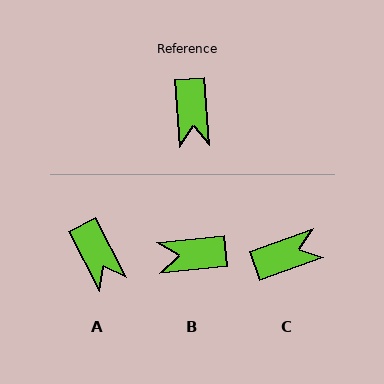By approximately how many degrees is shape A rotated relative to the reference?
Approximately 23 degrees counter-clockwise.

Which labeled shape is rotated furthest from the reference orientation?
C, about 105 degrees away.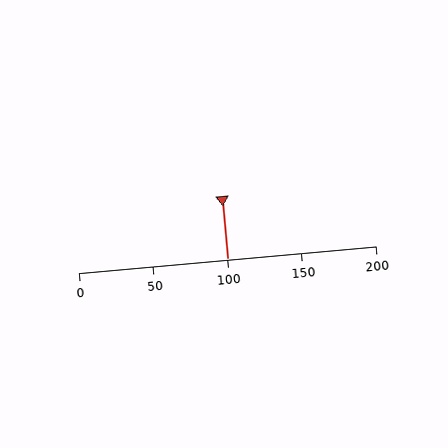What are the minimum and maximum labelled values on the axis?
The axis runs from 0 to 200.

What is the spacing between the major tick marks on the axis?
The major ticks are spaced 50 apart.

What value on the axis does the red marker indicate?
The marker indicates approximately 100.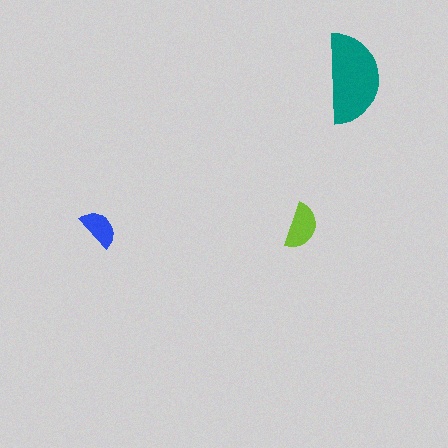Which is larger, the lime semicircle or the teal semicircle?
The teal one.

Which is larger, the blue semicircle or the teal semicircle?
The teal one.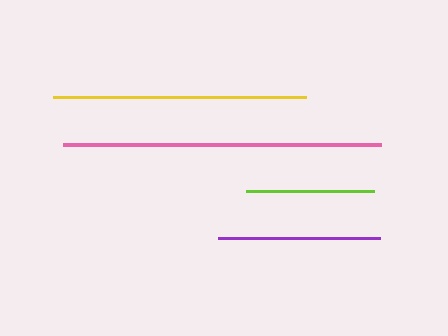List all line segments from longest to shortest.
From longest to shortest: pink, yellow, purple, lime.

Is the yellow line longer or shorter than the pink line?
The pink line is longer than the yellow line.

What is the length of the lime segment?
The lime segment is approximately 128 pixels long.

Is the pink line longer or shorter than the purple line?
The pink line is longer than the purple line.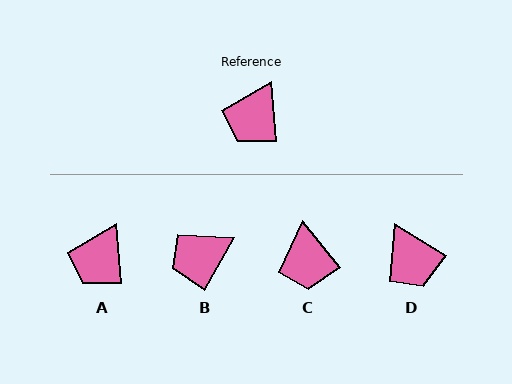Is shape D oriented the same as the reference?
No, it is off by about 54 degrees.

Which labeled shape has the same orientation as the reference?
A.